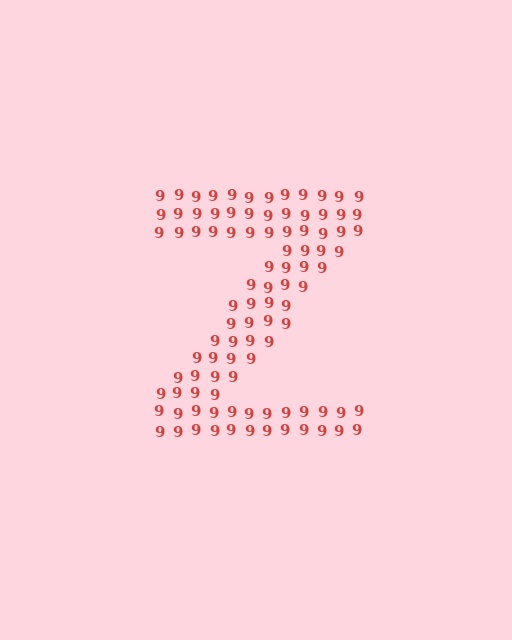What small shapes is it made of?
It is made of small digit 9's.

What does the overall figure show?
The overall figure shows the letter Z.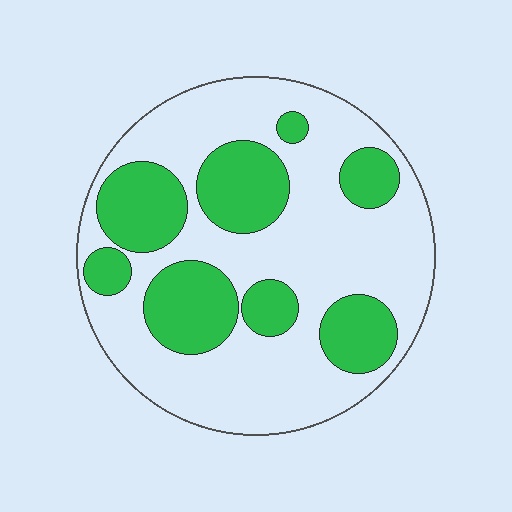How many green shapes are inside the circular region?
8.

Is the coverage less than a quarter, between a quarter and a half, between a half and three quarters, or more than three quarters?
Between a quarter and a half.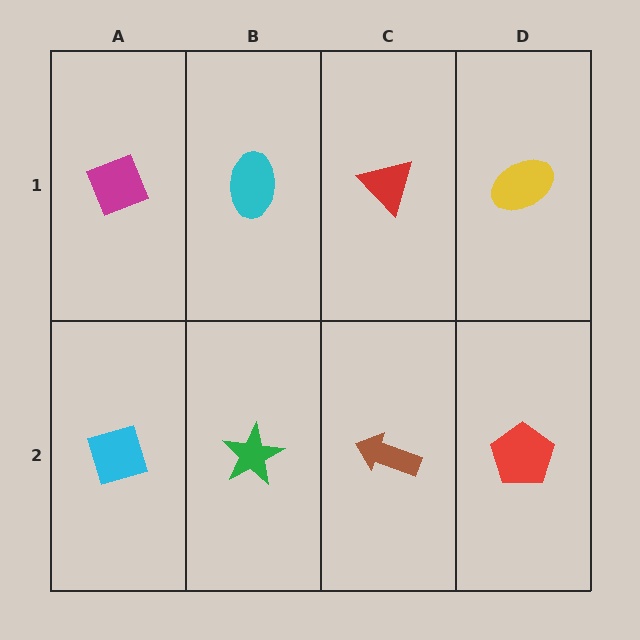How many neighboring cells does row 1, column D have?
2.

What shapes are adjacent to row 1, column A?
A cyan diamond (row 2, column A), a cyan ellipse (row 1, column B).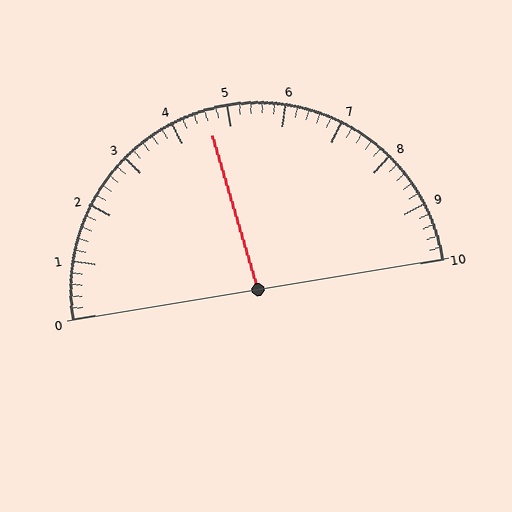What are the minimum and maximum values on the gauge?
The gauge ranges from 0 to 10.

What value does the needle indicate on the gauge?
The needle indicates approximately 4.6.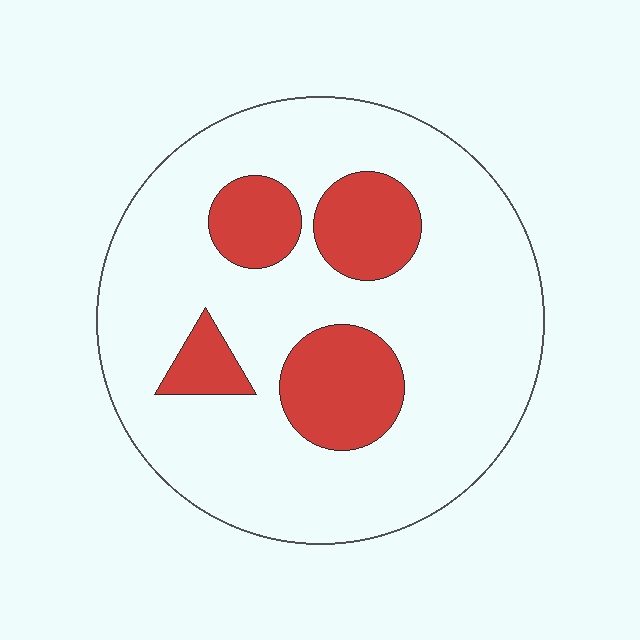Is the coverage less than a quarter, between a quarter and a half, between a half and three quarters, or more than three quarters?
Less than a quarter.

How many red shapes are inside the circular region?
4.